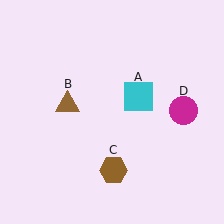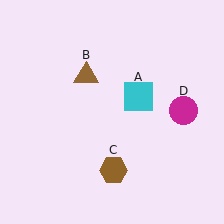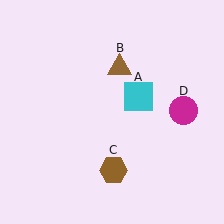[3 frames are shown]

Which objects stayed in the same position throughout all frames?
Cyan square (object A) and brown hexagon (object C) and magenta circle (object D) remained stationary.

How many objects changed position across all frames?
1 object changed position: brown triangle (object B).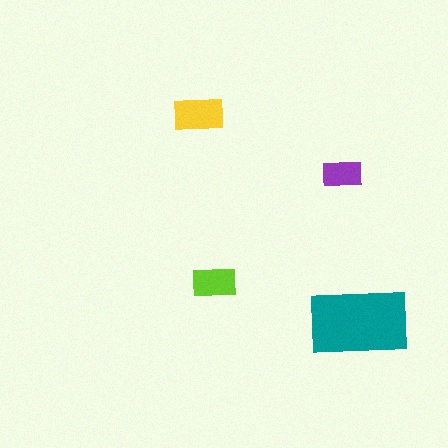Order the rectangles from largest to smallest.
the teal one, the yellow one, the lime one, the purple one.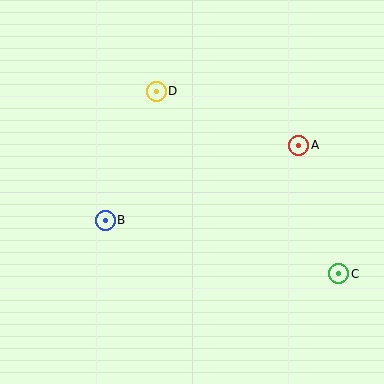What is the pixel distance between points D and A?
The distance between D and A is 152 pixels.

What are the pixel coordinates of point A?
Point A is at (299, 145).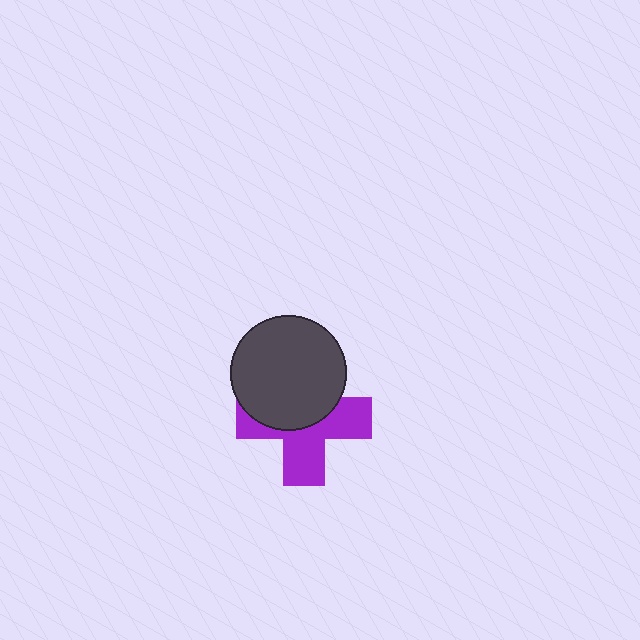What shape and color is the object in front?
The object in front is a dark gray circle.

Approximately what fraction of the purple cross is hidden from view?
Roughly 47% of the purple cross is hidden behind the dark gray circle.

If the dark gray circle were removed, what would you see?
You would see the complete purple cross.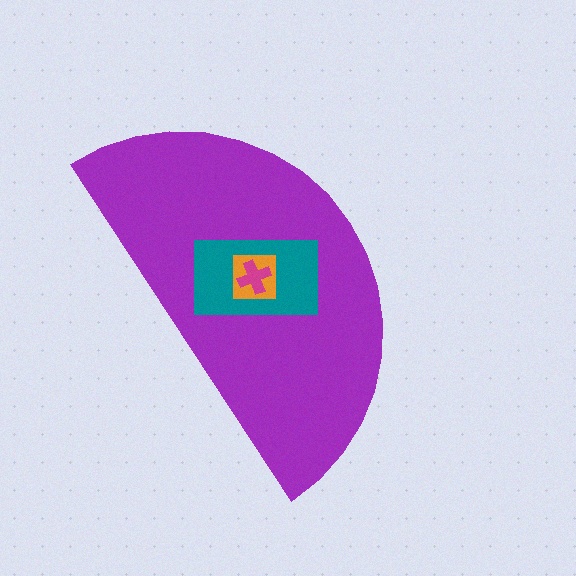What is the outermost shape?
The purple semicircle.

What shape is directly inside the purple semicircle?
The teal rectangle.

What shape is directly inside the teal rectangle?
The orange square.